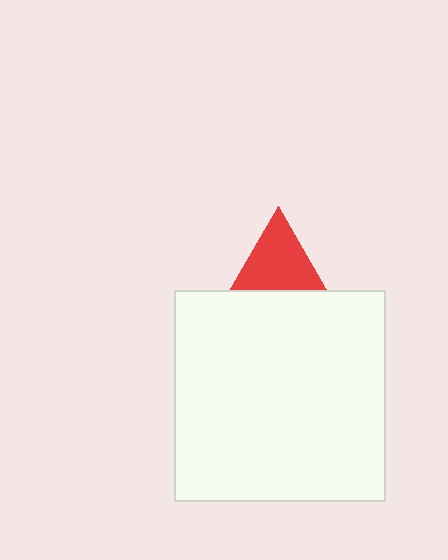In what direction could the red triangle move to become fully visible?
The red triangle could move up. That would shift it out from behind the white square entirely.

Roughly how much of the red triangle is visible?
About half of it is visible (roughly 51%).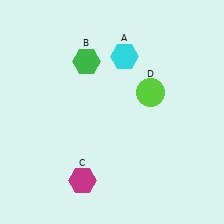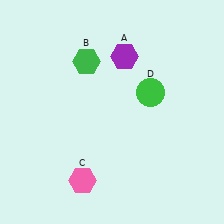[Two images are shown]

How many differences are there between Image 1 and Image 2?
There are 3 differences between the two images.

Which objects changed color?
A changed from cyan to purple. C changed from magenta to pink. D changed from lime to green.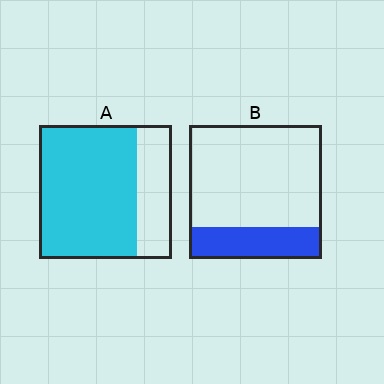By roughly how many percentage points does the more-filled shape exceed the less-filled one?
By roughly 50 percentage points (A over B).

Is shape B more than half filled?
No.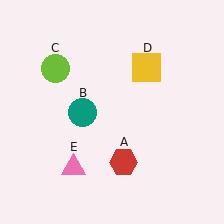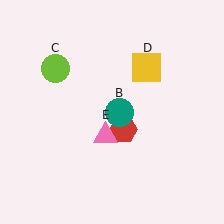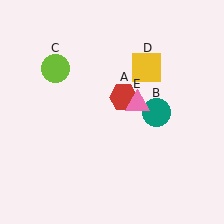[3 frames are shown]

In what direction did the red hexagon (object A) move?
The red hexagon (object A) moved up.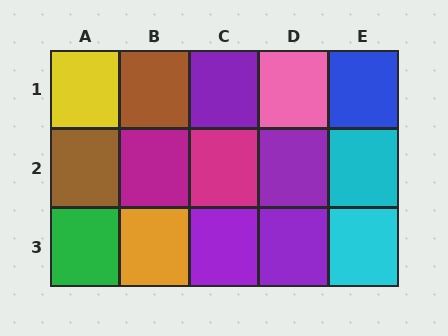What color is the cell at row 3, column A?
Green.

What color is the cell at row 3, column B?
Orange.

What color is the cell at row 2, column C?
Magenta.